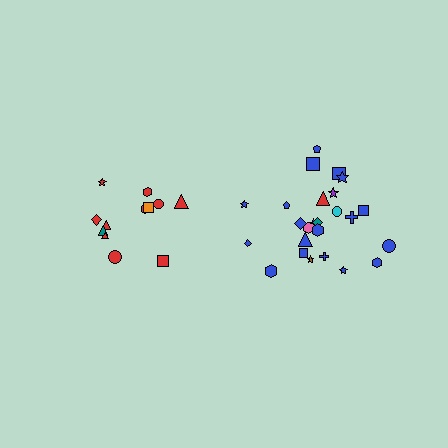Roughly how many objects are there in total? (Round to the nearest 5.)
Roughly 35 objects in total.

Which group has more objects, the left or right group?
The right group.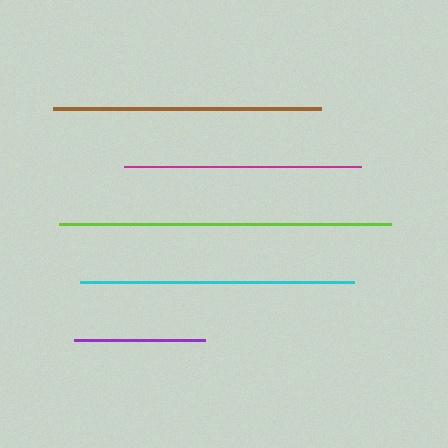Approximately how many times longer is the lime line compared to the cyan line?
The lime line is approximately 1.2 times the length of the cyan line.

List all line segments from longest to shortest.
From longest to shortest: lime, cyan, brown, magenta, purple.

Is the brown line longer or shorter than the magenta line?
The brown line is longer than the magenta line.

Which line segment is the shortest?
The purple line is the shortest at approximately 131 pixels.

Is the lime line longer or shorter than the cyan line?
The lime line is longer than the cyan line.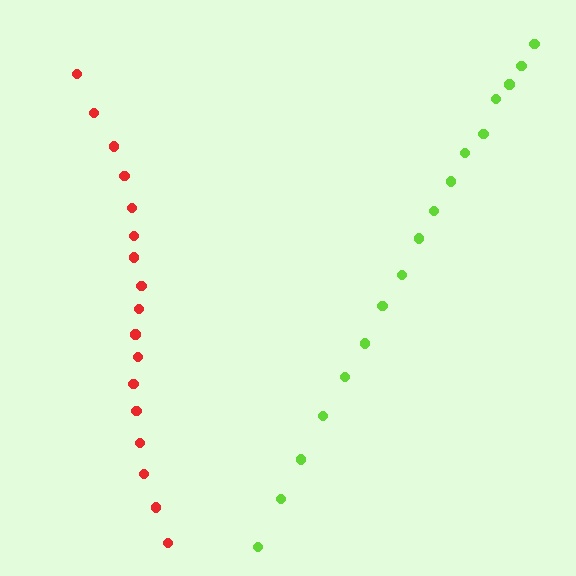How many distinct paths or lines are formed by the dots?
There are 2 distinct paths.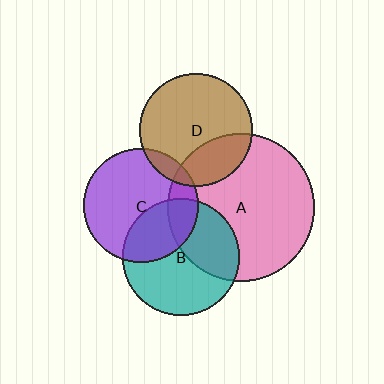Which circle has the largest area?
Circle A (pink).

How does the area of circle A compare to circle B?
Approximately 1.6 times.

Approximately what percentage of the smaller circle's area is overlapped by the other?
Approximately 15%.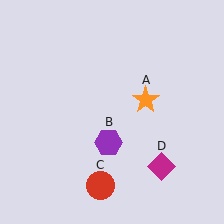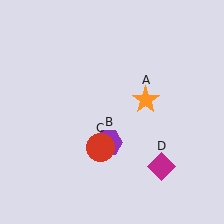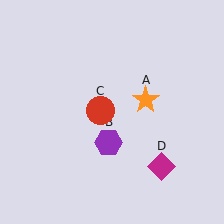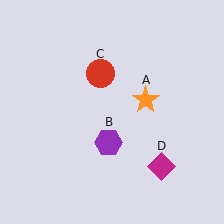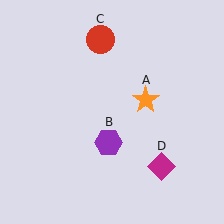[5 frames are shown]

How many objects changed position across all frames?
1 object changed position: red circle (object C).